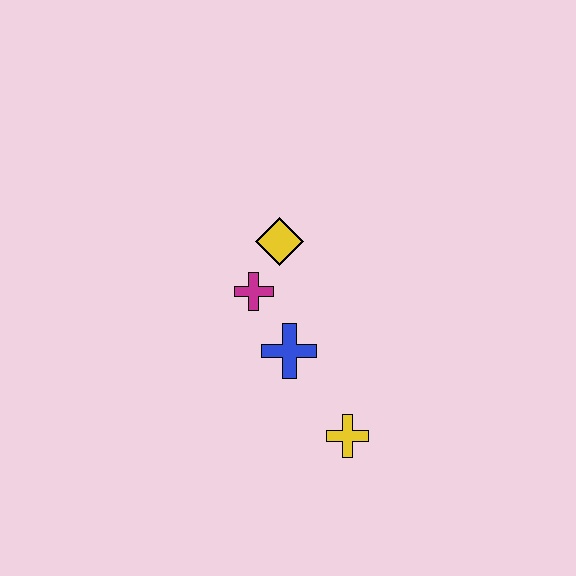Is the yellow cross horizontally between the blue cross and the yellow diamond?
No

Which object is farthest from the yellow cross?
The yellow diamond is farthest from the yellow cross.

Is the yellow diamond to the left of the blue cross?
Yes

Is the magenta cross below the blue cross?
No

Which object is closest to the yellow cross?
The blue cross is closest to the yellow cross.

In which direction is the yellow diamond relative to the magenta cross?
The yellow diamond is above the magenta cross.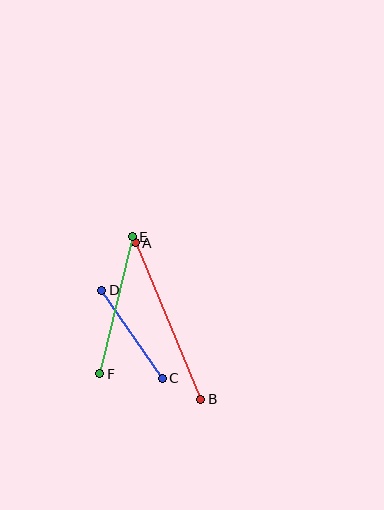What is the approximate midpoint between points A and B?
The midpoint is at approximately (168, 321) pixels.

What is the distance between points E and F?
The distance is approximately 141 pixels.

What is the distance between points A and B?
The distance is approximately 169 pixels.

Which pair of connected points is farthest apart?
Points A and B are farthest apart.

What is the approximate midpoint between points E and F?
The midpoint is at approximately (116, 305) pixels.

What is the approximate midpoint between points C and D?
The midpoint is at approximately (132, 334) pixels.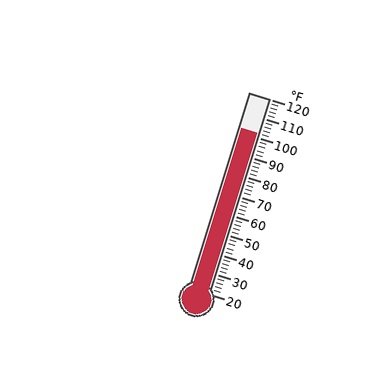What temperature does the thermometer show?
The thermometer shows approximately 102°F.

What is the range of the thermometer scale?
The thermometer scale ranges from 20°F to 120°F.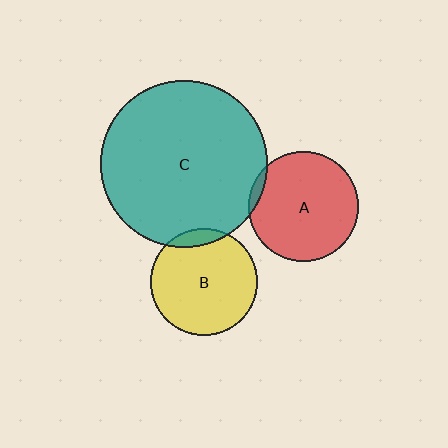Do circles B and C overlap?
Yes.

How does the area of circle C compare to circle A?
Approximately 2.3 times.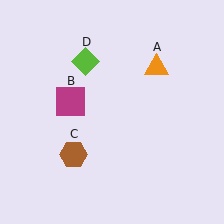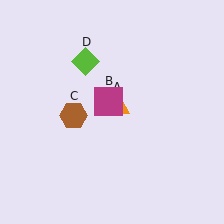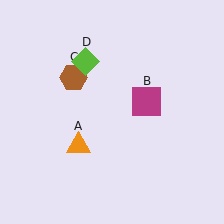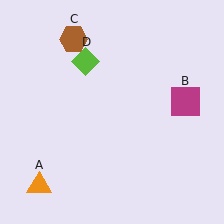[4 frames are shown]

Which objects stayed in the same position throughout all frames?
Lime diamond (object D) remained stationary.